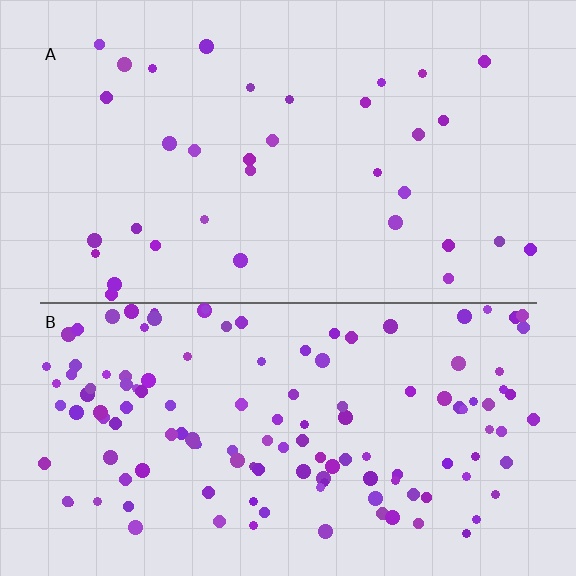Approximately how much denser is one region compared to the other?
Approximately 3.9× — region B over region A.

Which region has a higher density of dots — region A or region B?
B (the bottom).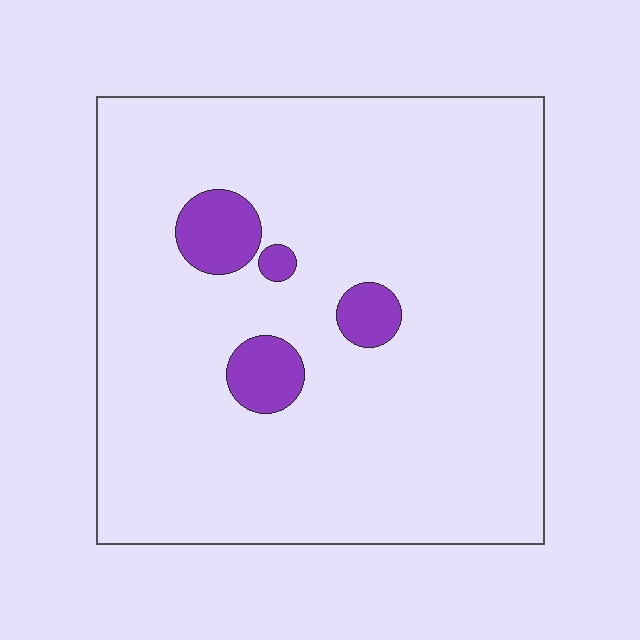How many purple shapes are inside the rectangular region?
4.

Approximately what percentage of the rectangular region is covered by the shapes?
Approximately 10%.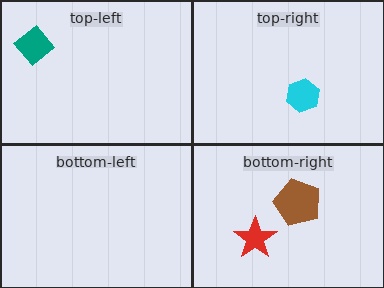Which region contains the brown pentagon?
The bottom-right region.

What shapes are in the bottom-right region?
The red star, the brown pentagon.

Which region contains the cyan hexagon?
The top-right region.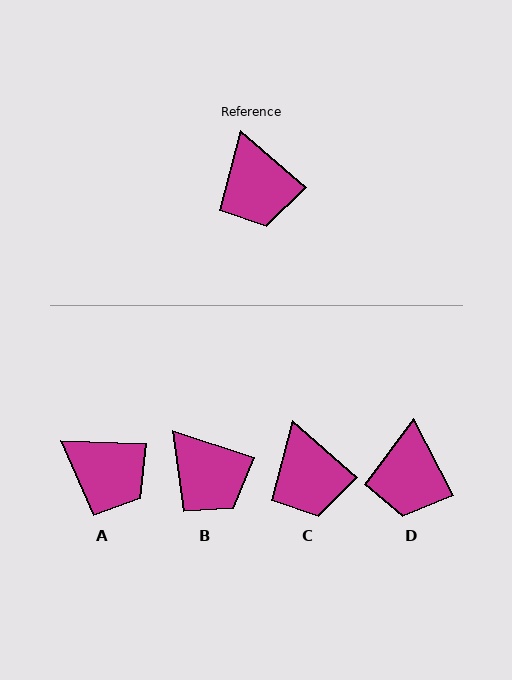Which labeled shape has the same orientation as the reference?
C.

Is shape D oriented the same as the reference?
No, it is off by about 22 degrees.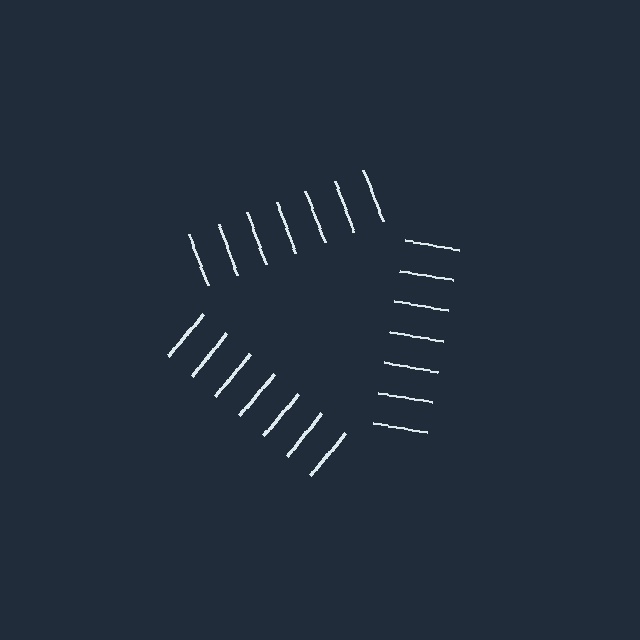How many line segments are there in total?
21 — 7 along each of the 3 edges.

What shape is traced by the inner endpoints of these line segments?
An illusory triangle — the line segments terminate on its edges but no continuous stroke is drawn.